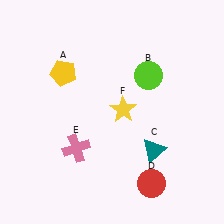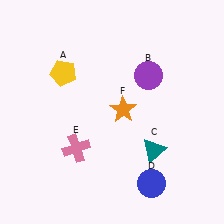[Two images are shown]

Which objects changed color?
B changed from lime to purple. D changed from red to blue. F changed from yellow to orange.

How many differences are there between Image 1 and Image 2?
There are 3 differences between the two images.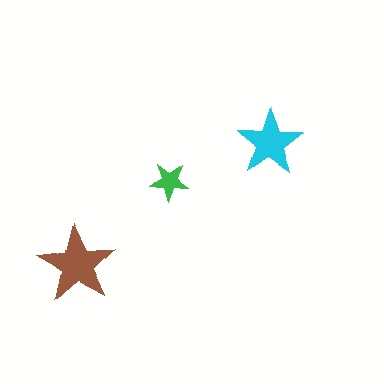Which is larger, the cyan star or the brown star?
The brown one.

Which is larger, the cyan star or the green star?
The cyan one.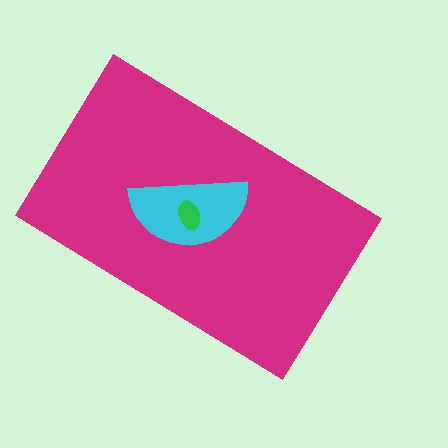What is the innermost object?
The green ellipse.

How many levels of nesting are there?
3.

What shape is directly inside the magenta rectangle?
The cyan semicircle.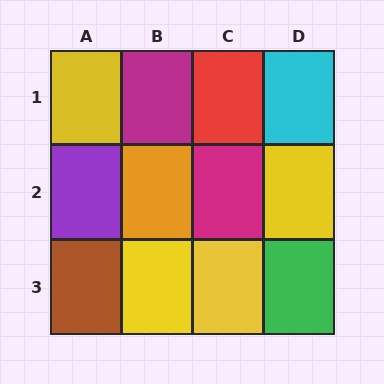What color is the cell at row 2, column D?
Yellow.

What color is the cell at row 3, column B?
Yellow.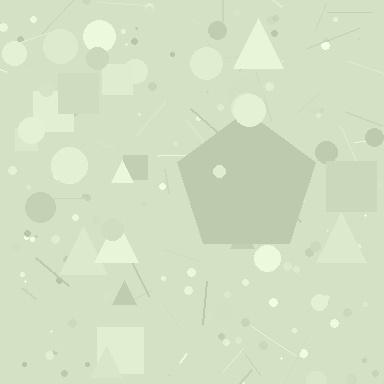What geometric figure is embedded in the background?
A pentagon is embedded in the background.